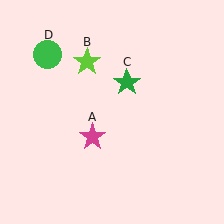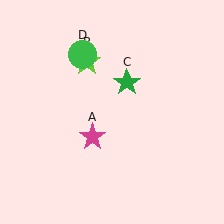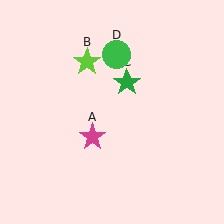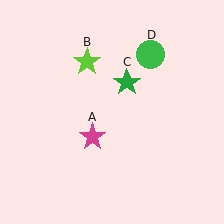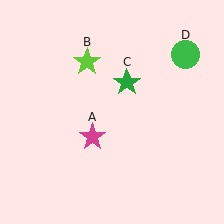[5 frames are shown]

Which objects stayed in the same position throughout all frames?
Magenta star (object A) and lime star (object B) and green star (object C) remained stationary.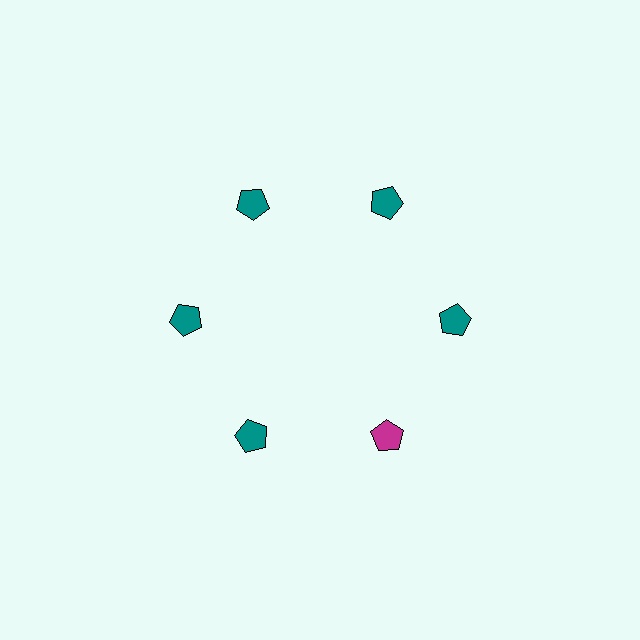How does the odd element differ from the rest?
It has a different color: magenta instead of teal.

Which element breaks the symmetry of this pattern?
The magenta pentagon at roughly the 5 o'clock position breaks the symmetry. All other shapes are teal pentagons.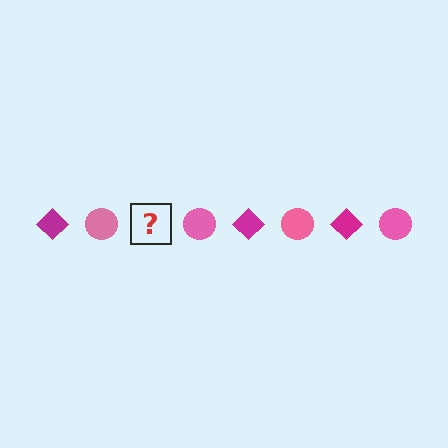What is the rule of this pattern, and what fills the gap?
The rule is that the pattern alternates between magenta diamond and pink circle. The gap should be filled with a magenta diamond.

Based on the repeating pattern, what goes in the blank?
The blank should be a magenta diamond.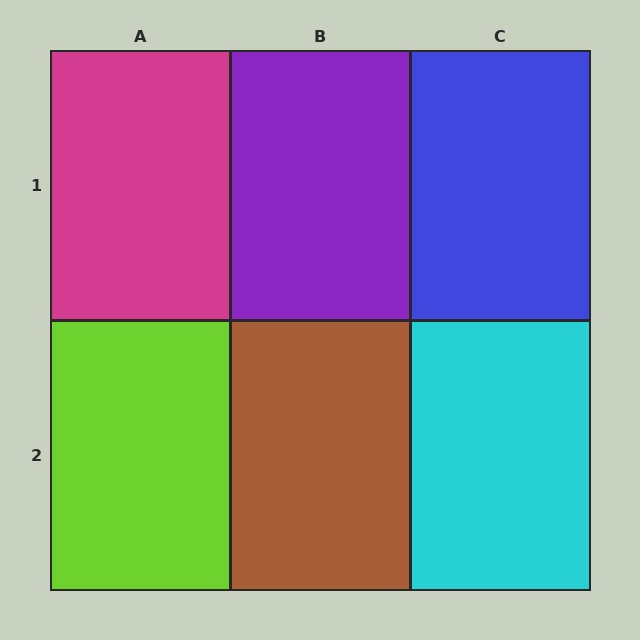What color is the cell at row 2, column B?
Brown.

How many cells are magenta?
1 cell is magenta.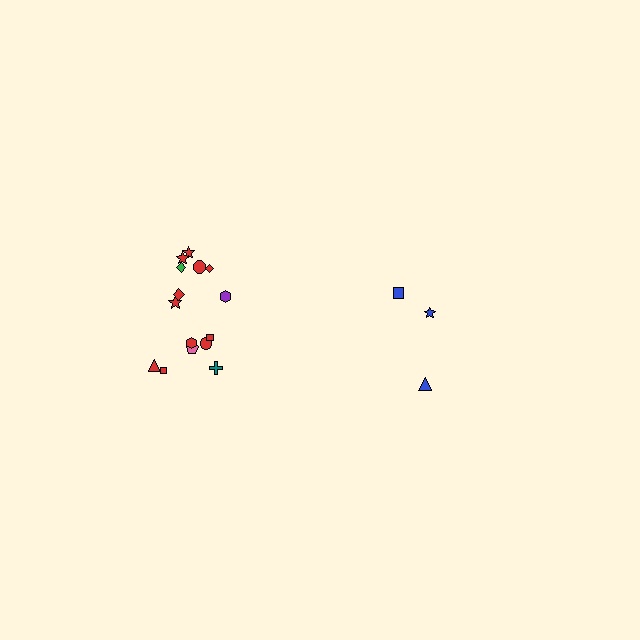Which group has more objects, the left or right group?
The left group.